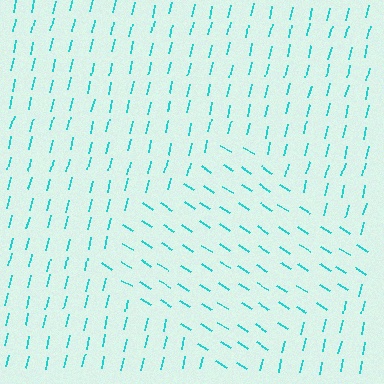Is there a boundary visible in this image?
Yes, there is a texture boundary formed by a change in line orientation.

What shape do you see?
I see a diamond.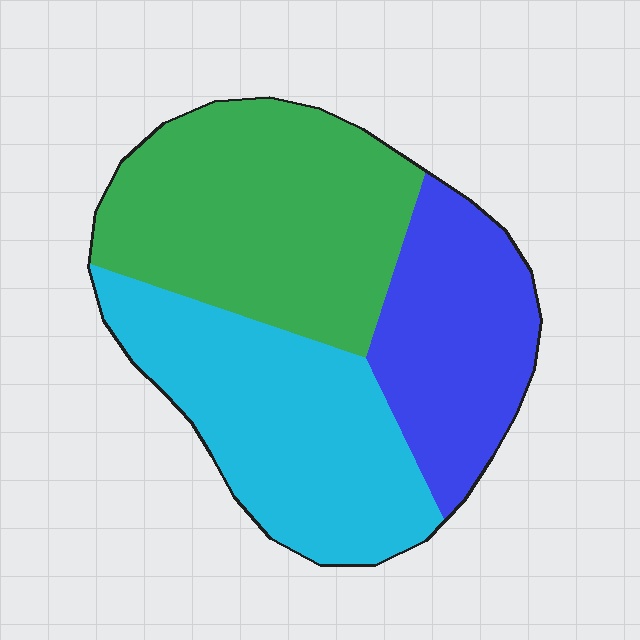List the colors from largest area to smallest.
From largest to smallest: green, cyan, blue.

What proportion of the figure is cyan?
Cyan takes up between a quarter and a half of the figure.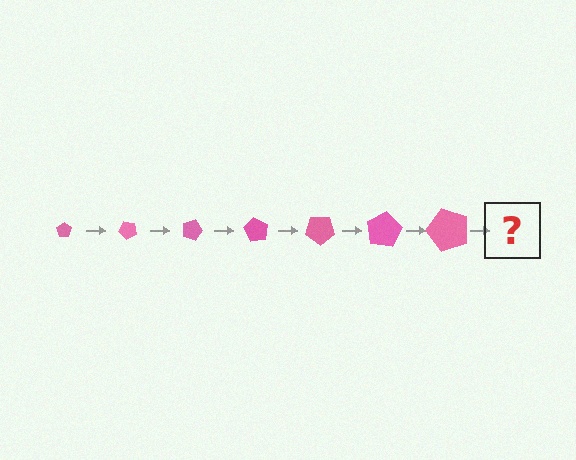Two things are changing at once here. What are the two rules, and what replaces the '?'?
The two rules are that the pentagon grows larger each step and it rotates 45 degrees each step. The '?' should be a pentagon, larger than the previous one and rotated 315 degrees from the start.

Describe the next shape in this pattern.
It should be a pentagon, larger than the previous one and rotated 315 degrees from the start.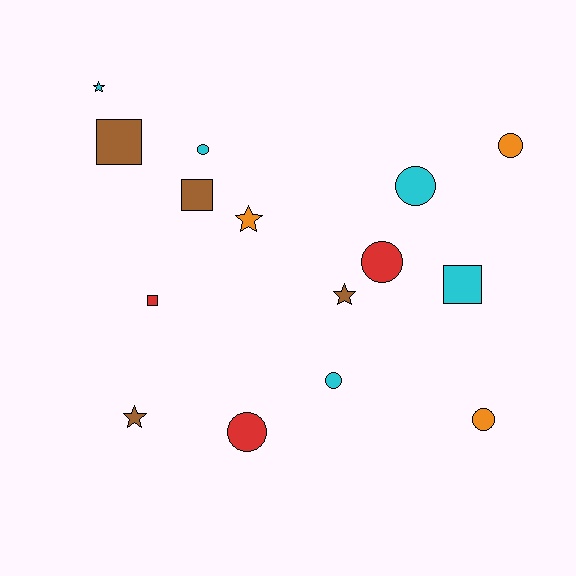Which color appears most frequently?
Cyan, with 5 objects.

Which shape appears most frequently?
Circle, with 7 objects.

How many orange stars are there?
There is 1 orange star.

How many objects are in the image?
There are 15 objects.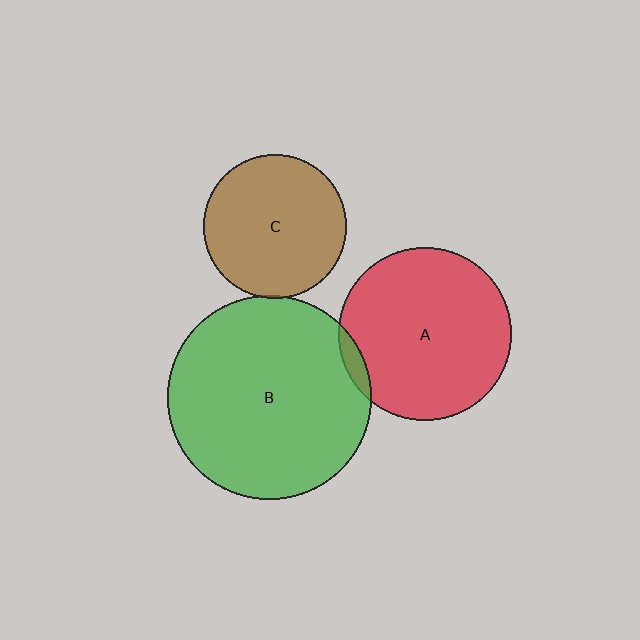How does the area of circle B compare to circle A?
Approximately 1.4 times.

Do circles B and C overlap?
Yes.